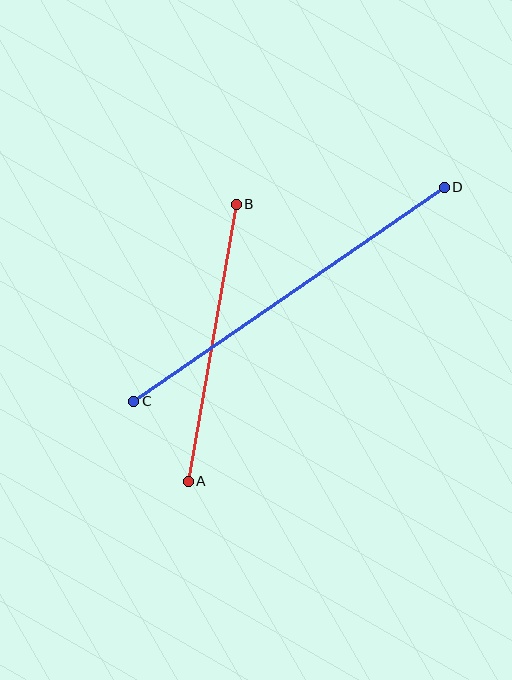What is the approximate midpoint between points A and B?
The midpoint is at approximately (212, 343) pixels.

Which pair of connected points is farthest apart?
Points C and D are farthest apart.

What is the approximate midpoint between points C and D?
The midpoint is at approximately (289, 294) pixels.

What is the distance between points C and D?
The distance is approximately 377 pixels.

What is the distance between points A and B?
The distance is approximately 281 pixels.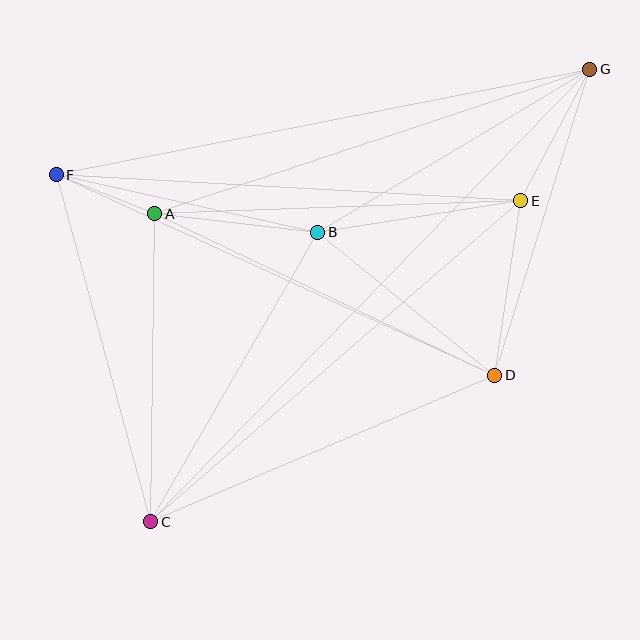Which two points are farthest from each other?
Points C and G are farthest from each other.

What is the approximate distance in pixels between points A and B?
The distance between A and B is approximately 164 pixels.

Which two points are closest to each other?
Points A and F are closest to each other.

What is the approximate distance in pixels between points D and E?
The distance between D and E is approximately 176 pixels.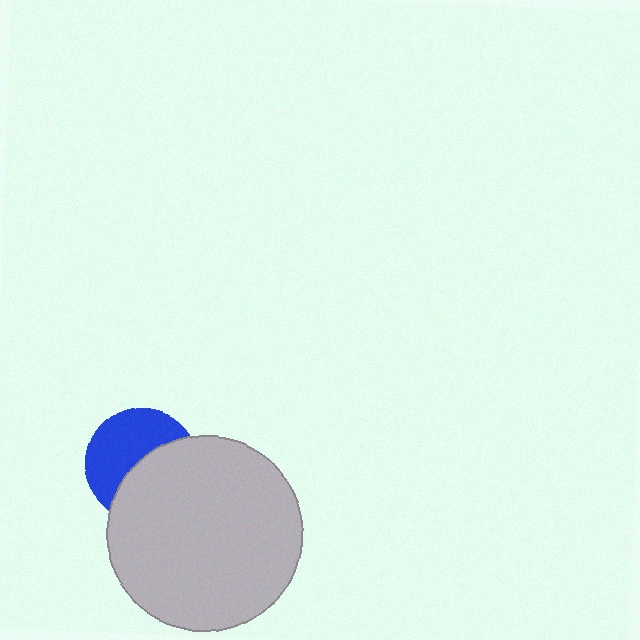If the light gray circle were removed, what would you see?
You would see the complete blue circle.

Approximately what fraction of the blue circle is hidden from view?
Roughly 49% of the blue circle is hidden behind the light gray circle.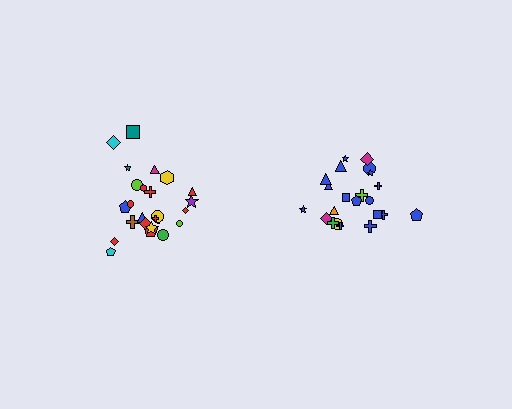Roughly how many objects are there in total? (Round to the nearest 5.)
Roughly 45 objects in total.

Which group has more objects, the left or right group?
The left group.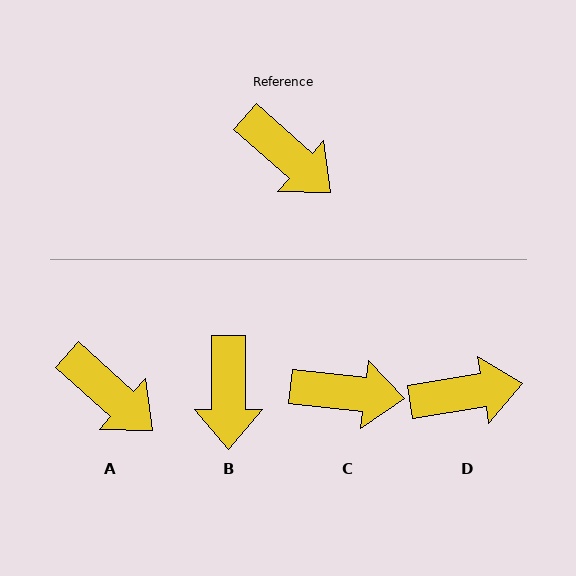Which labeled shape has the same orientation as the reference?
A.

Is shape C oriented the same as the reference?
No, it is off by about 35 degrees.